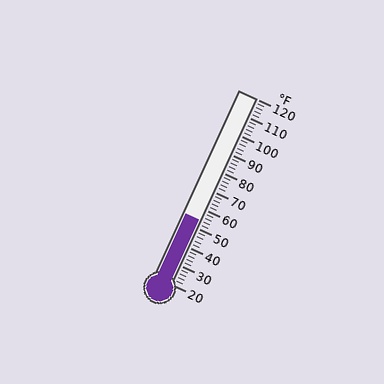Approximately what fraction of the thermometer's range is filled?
The thermometer is filled to approximately 35% of its range.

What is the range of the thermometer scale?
The thermometer scale ranges from 20°F to 120°F.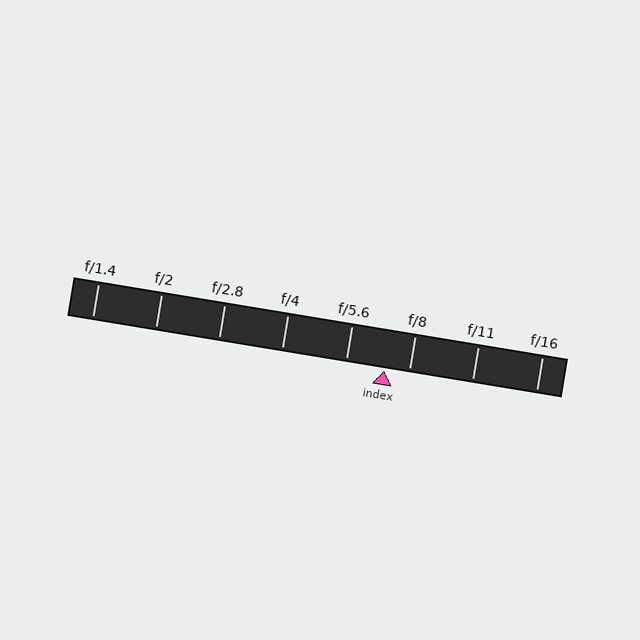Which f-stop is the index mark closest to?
The index mark is closest to f/8.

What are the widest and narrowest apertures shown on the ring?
The widest aperture shown is f/1.4 and the narrowest is f/16.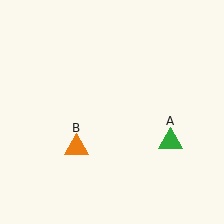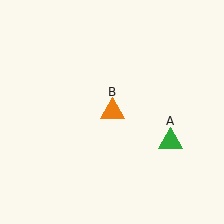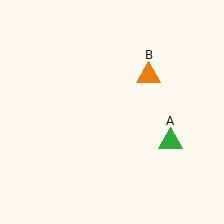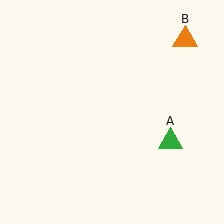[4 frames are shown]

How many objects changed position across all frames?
1 object changed position: orange triangle (object B).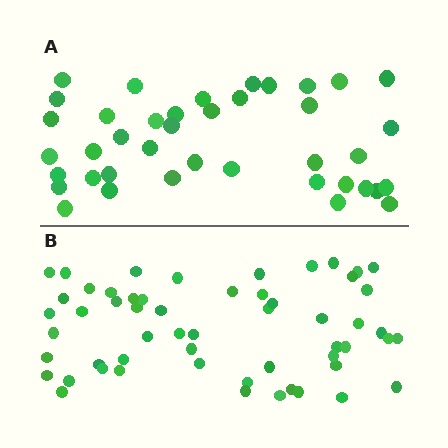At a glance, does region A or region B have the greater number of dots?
Region B (the bottom region) has more dots.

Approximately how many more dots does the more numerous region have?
Region B has approximately 15 more dots than region A.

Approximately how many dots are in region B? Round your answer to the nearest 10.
About 60 dots. (The exact count is 56, which rounds to 60.)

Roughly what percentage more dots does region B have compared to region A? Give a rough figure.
About 40% more.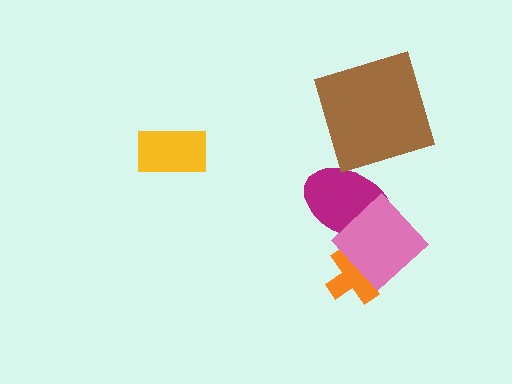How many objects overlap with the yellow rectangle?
0 objects overlap with the yellow rectangle.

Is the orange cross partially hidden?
Yes, it is partially covered by another shape.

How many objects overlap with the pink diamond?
2 objects overlap with the pink diamond.